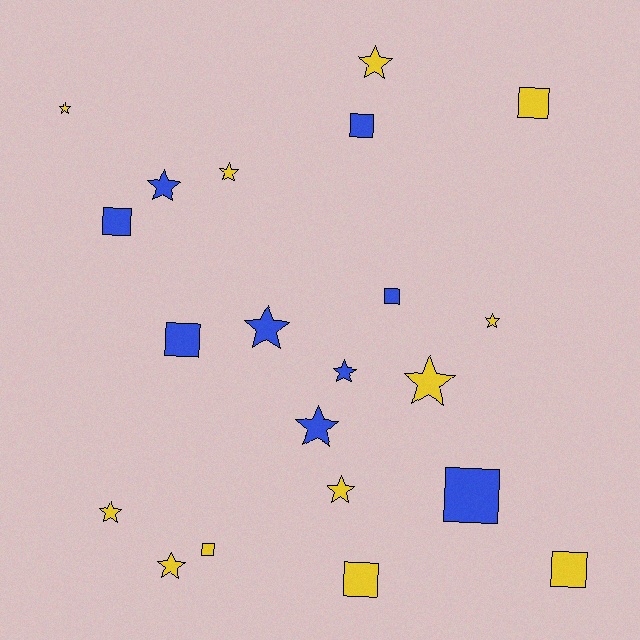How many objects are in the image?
There are 21 objects.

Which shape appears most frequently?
Star, with 12 objects.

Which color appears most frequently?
Yellow, with 12 objects.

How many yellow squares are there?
There are 4 yellow squares.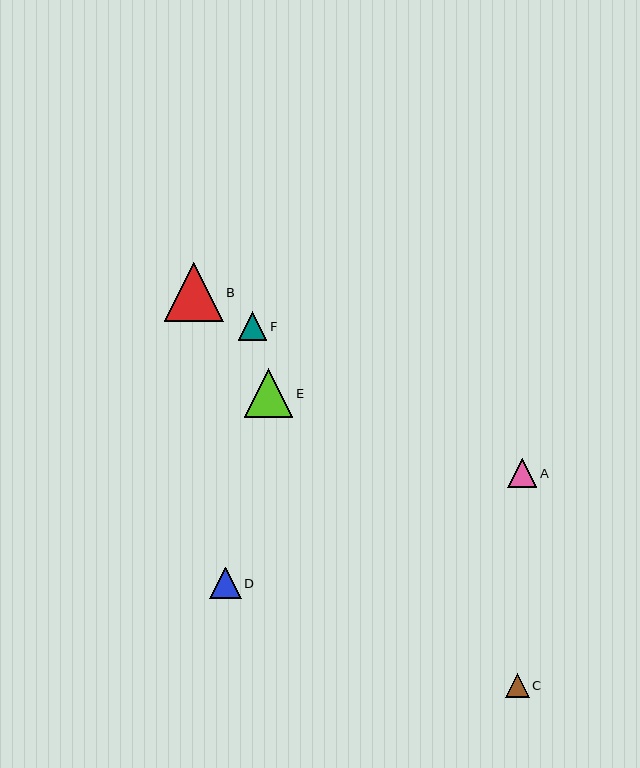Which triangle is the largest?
Triangle B is the largest with a size of approximately 59 pixels.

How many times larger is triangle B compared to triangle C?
Triangle B is approximately 2.4 times the size of triangle C.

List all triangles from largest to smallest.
From largest to smallest: B, E, D, A, F, C.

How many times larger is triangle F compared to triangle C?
Triangle F is approximately 1.2 times the size of triangle C.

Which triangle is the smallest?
Triangle C is the smallest with a size of approximately 24 pixels.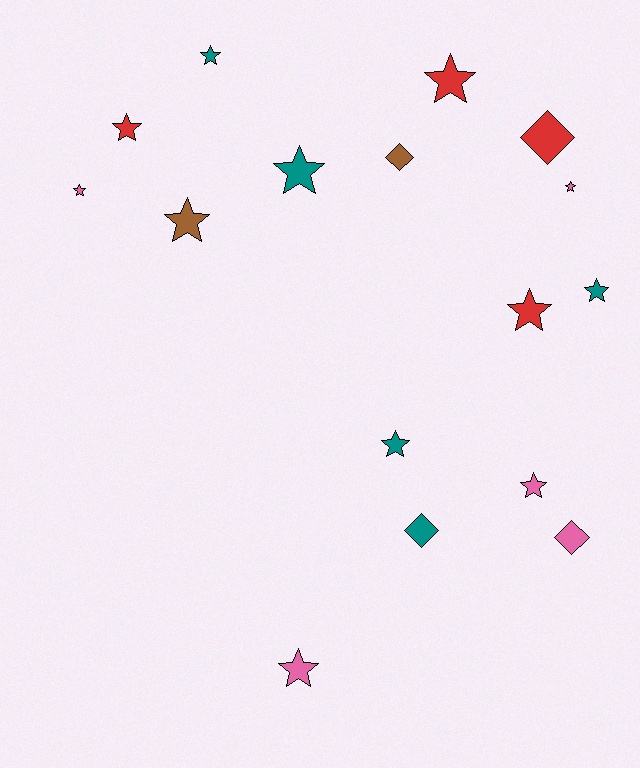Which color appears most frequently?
Teal, with 5 objects.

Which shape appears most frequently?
Star, with 12 objects.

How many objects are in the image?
There are 16 objects.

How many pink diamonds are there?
There is 1 pink diamond.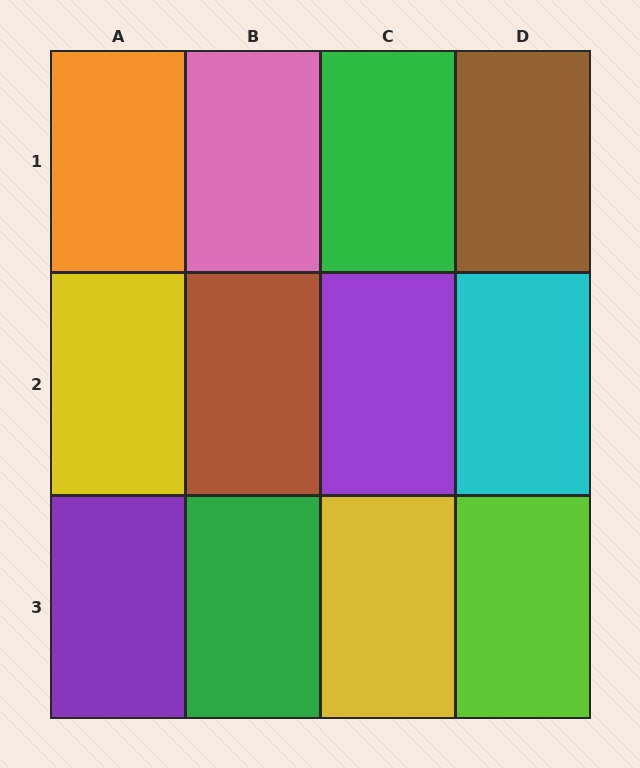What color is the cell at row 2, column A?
Yellow.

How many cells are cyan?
1 cell is cyan.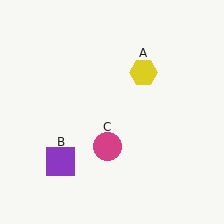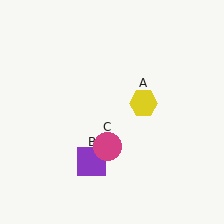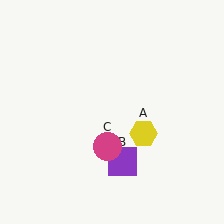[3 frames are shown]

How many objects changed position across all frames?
2 objects changed position: yellow hexagon (object A), purple square (object B).